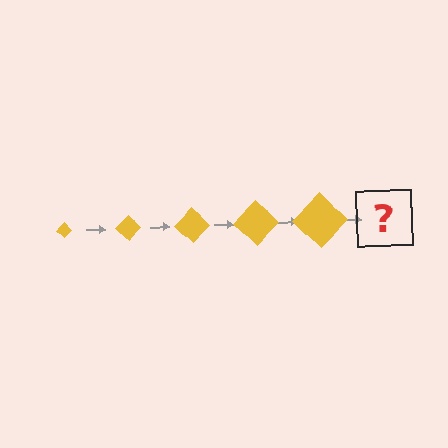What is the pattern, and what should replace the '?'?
The pattern is that the diamond gets progressively larger each step. The '?' should be a yellow diamond, larger than the previous one.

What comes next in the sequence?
The next element should be a yellow diamond, larger than the previous one.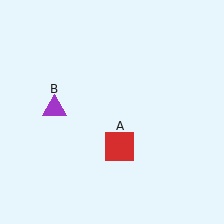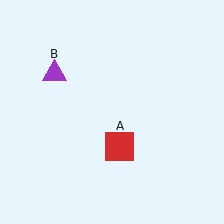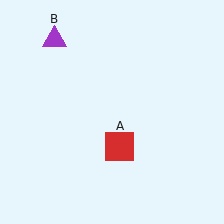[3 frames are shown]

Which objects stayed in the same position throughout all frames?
Red square (object A) remained stationary.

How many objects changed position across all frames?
1 object changed position: purple triangle (object B).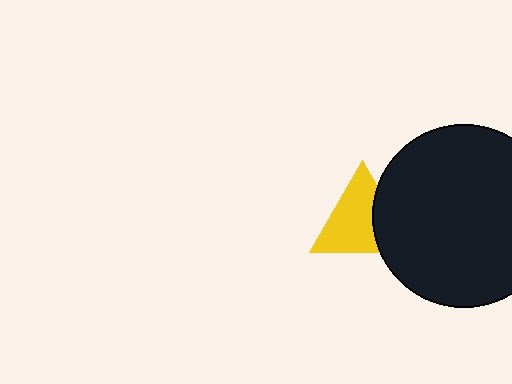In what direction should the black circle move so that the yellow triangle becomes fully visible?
The black circle should move right. That is the shortest direction to clear the overlap and leave the yellow triangle fully visible.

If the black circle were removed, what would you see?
You would see the complete yellow triangle.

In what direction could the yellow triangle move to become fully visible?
The yellow triangle could move left. That would shift it out from behind the black circle entirely.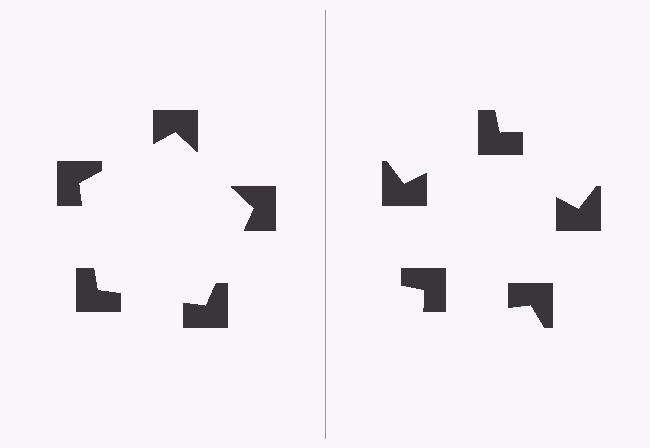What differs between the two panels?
The notched squares are positioned identically on both sides; only the wedge orientations differ. On the left they align to a pentagon; on the right they are misaligned.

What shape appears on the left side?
An illusory pentagon.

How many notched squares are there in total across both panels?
10 — 5 on each side.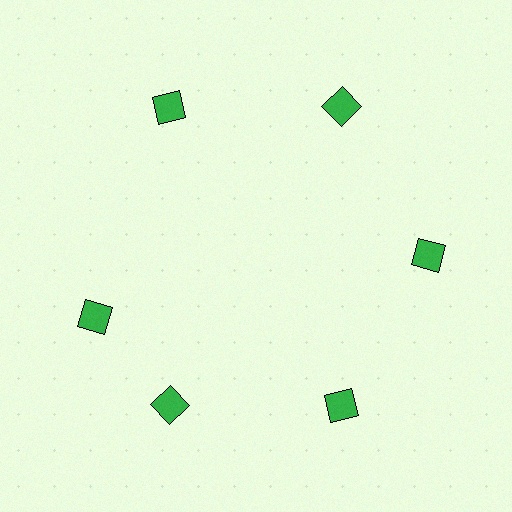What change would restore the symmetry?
The symmetry would be restored by rotating it back into even spacing with its neighbors so that all 6 squares sit at equal angles and equal distance from the center.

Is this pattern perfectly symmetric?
No. The 6 green squares are arranged in a ring, but one element near the 9 o'clock position is rotated out of alignment along the ring, breaking the 6-fold rotational symmetry.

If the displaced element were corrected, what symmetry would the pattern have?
It would have 6-fold rotational symmetry — the pattern would map onto itself every 60 degrees.